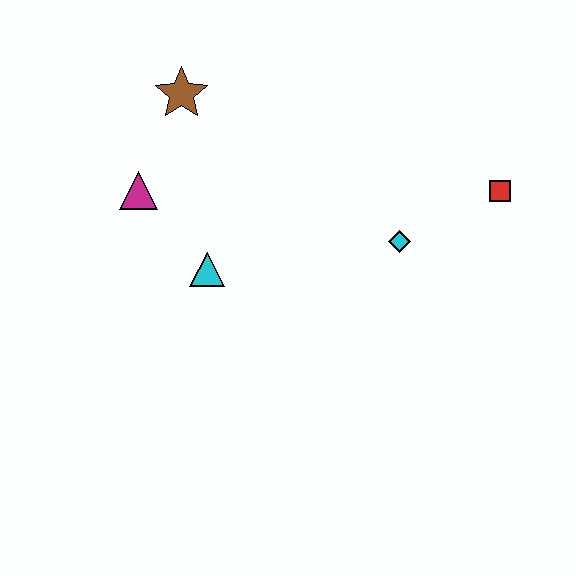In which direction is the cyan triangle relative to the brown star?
The cyan triangle is below the brown star.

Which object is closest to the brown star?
The magenta triangle is closest to the brown star.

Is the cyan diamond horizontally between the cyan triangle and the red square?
Yes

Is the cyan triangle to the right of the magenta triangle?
Yes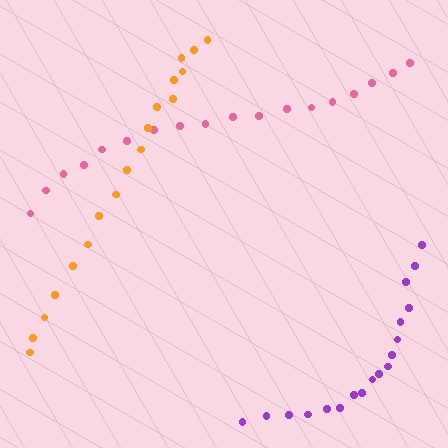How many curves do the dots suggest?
There are 3 distinct paths.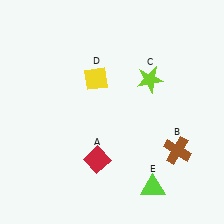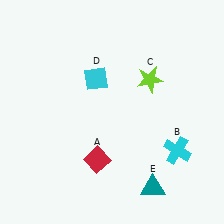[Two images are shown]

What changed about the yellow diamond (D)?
In Image 1, D is yellow. In Image 2, it changed to cyan.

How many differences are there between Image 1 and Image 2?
There are 3 differences between the two images.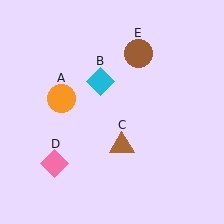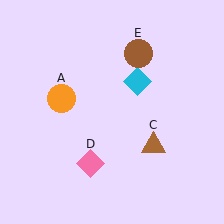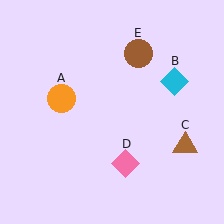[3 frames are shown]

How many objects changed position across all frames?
3 objects changed position: cyan diamond (object B), brown triangle (object C), pink diamond (object D).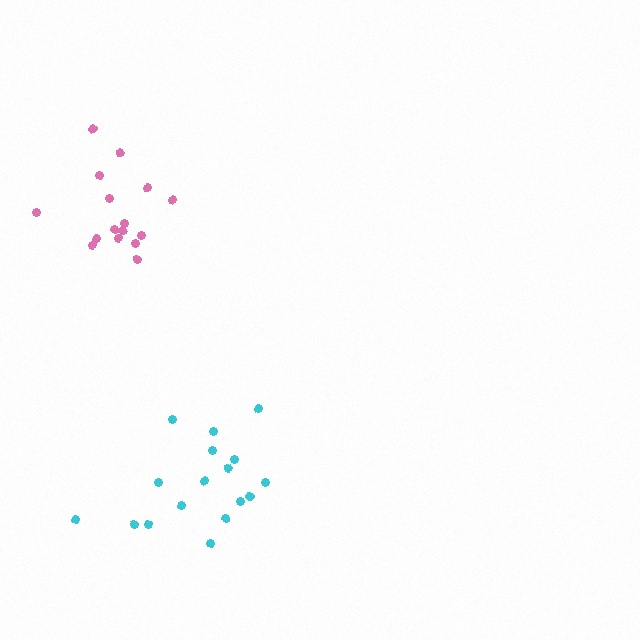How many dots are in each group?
Group 1: 17 dots, Group 2: 16 dots (33 total).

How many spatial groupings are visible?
There are 2 spatial groupings.